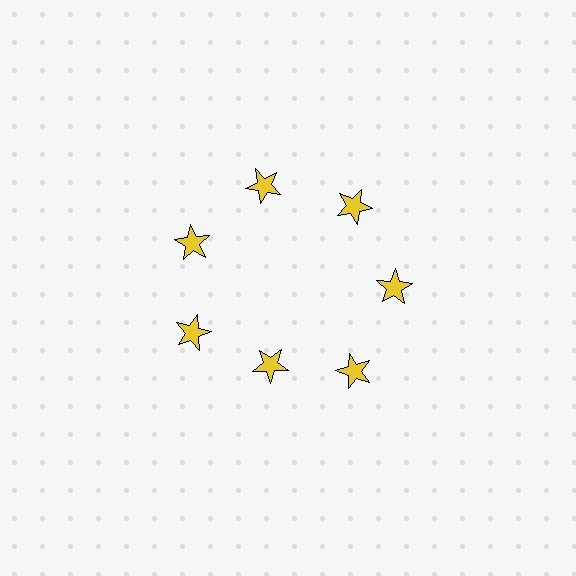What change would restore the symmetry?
The symmetry would be restored by moving it outward, back onto the ring so that all 7 stars sit at equal angles and equal distance from the center.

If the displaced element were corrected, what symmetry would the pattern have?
It would have 7-fold rotational symmetry — the pattern would map onto itself every 51 degrees.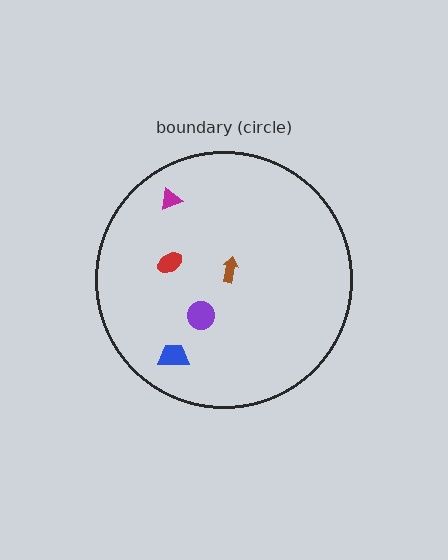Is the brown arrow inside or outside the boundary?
Inside.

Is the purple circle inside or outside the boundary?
Inside.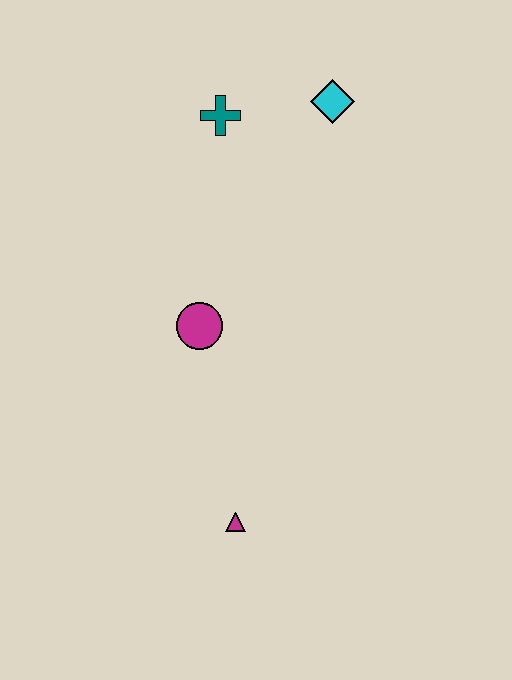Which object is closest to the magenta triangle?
The magenta circle is closest to the magenta triangle.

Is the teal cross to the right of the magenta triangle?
No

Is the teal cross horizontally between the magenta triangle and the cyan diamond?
No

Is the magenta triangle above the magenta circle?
No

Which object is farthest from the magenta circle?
The cyan diamond is farthest from the magenta circle.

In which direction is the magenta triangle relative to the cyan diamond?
The magenta triangle is below the cyan diamond.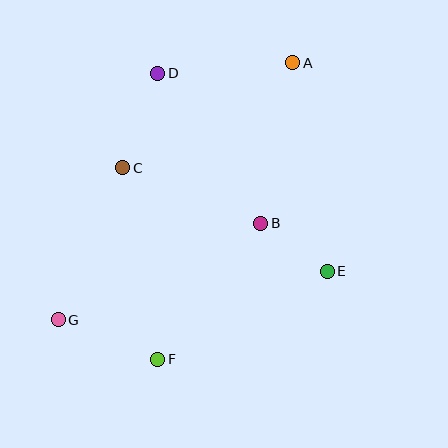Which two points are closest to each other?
Points B and E are closest to each other.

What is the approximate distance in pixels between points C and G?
The distance between C and G is approximately 165 pixels.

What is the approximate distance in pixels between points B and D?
The distance between B and D is approximately 182 pixels.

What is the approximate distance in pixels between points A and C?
The distance between A and C is approximately 200 pixels.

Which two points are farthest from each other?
Points A and G are farthest from each other.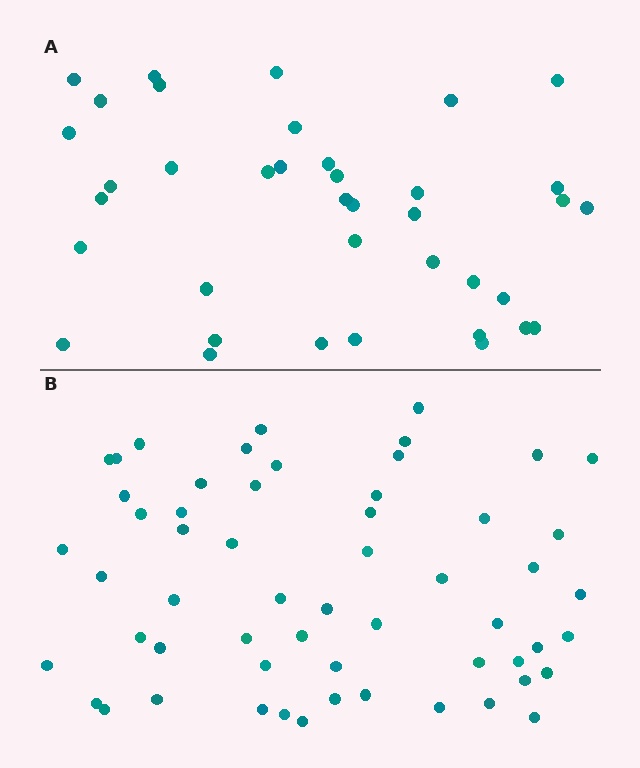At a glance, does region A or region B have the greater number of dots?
Region B (the bottom region) has more dots.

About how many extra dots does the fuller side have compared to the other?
Region B has approximately 20 more dots than region A.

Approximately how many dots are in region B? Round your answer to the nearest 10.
About 60 dots. (The exact count is 57, which rounds to 60.)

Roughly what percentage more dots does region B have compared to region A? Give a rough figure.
About 50% more.